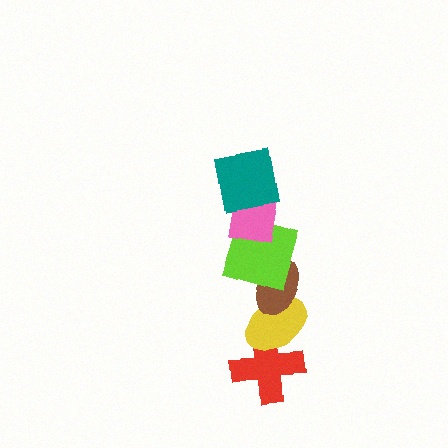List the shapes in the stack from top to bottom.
From top to bottom: the teal square, the pink square, the lime square, the brown ellipse, the yellow ellipse, the red cross.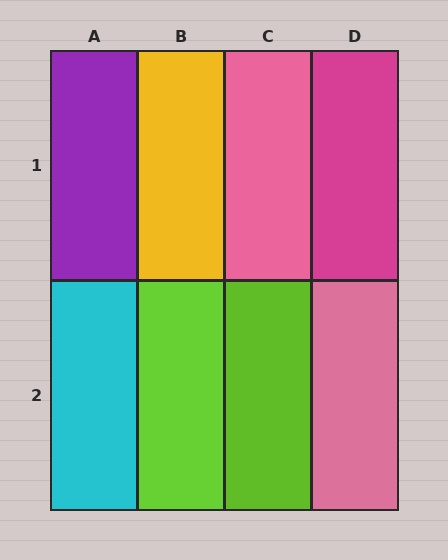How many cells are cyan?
1 cell is cyan.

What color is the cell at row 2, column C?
Lime.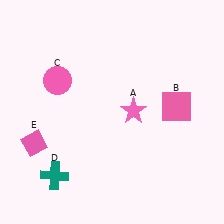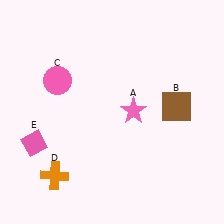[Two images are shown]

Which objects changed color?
B changed from pink to brown. D changed from teal to orange.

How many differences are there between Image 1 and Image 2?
There are 2 differences between the two images.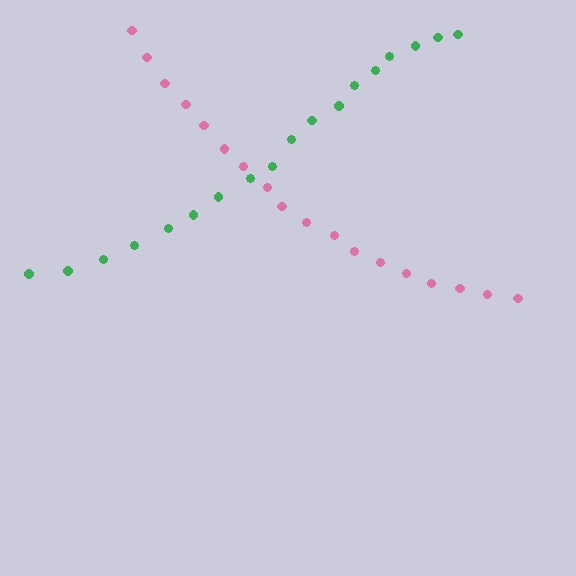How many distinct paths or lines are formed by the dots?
There are 2 distinct paths.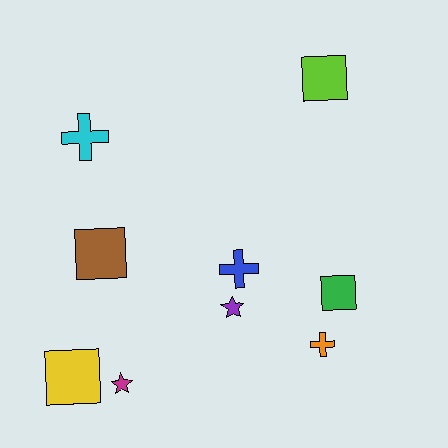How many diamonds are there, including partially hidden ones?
There are no diamonds.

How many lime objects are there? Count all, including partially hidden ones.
There is 1 lime object.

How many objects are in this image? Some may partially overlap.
There are 9 objects.